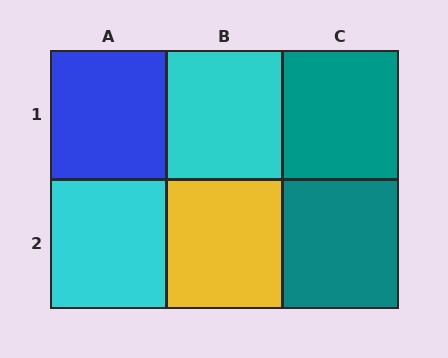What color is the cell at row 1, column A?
Blue.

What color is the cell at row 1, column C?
Teal.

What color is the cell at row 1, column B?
Cyan.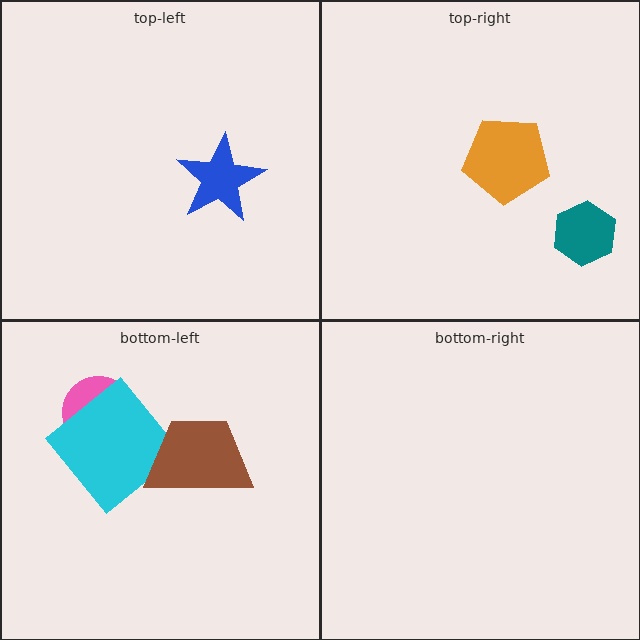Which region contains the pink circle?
The bottom-left region.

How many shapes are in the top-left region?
1.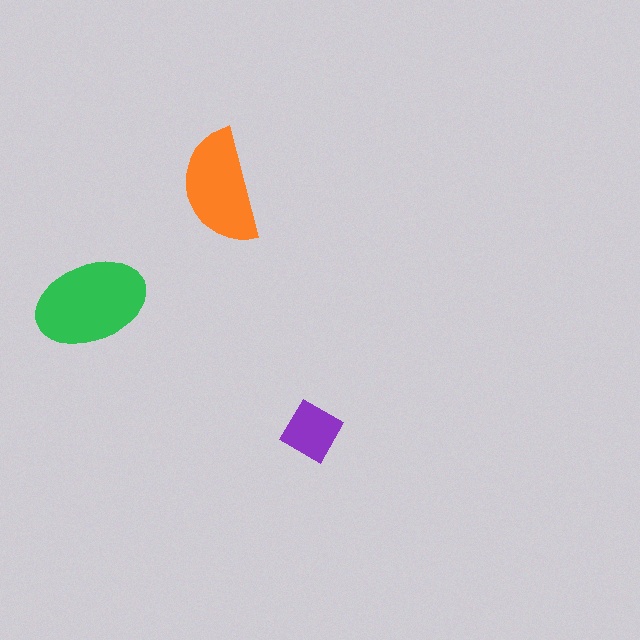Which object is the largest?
The green ellipse.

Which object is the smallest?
The purple diamond.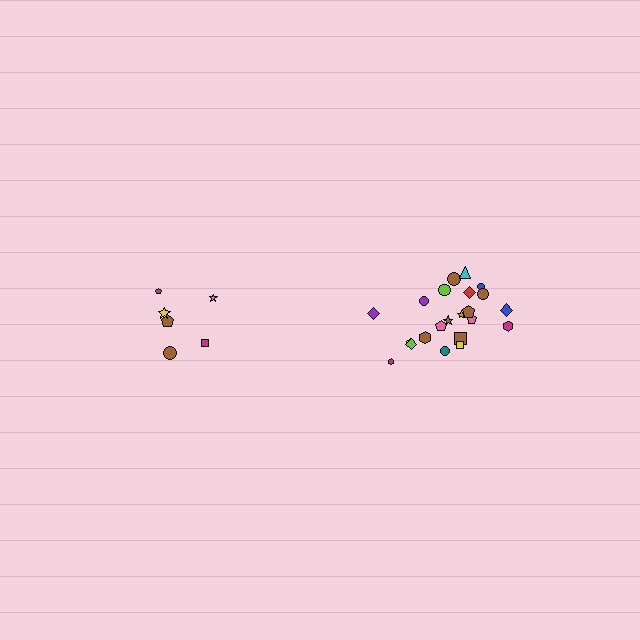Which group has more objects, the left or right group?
The right group.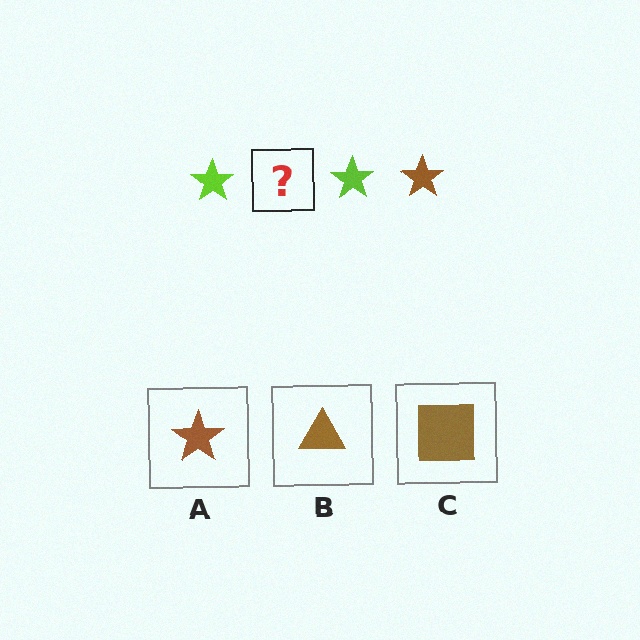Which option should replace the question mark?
Option A.